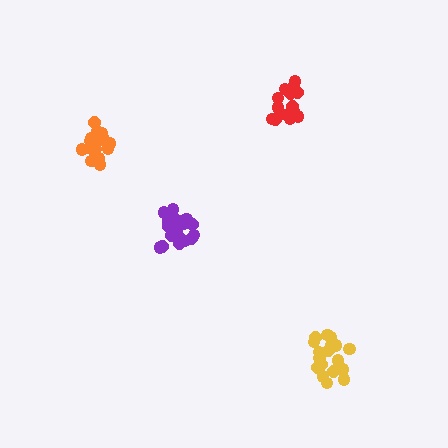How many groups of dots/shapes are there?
There are 4 groups.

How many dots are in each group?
Group 1: 19 dots, Group 2: 18 dots, Group 3: 18 dots, Group 4: 20 dots (75 total).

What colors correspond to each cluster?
The clusters are colored: orange, red, yellow, purple.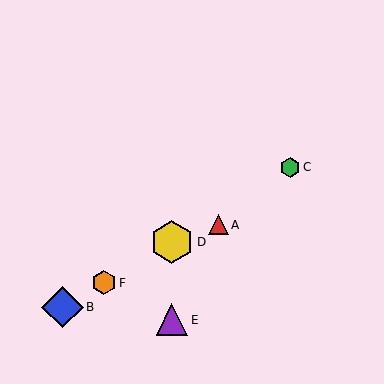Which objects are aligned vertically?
Objects D, E are aligned vertically.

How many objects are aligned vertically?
2 objects (D, E) are aligned vertically.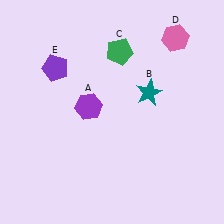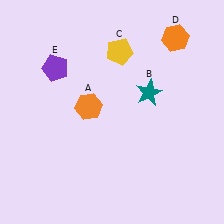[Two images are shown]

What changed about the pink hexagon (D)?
In Image 1, D is pink. In Image 2, it changed to orange.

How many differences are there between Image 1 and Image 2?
There are 3 differences between the two images.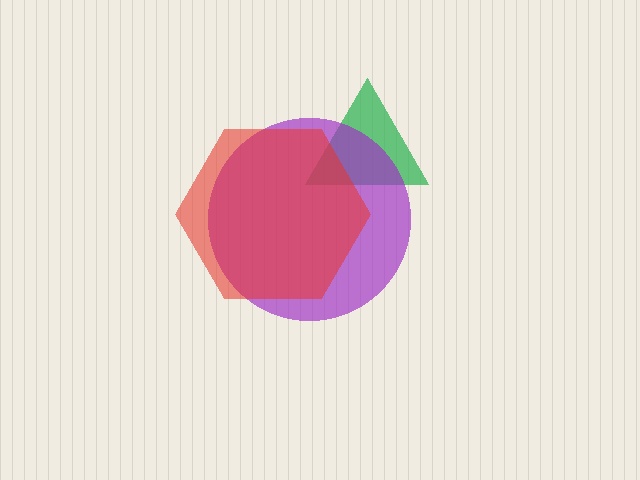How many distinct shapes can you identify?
There are 3 distinct shapes: a green triangle, a purple circle, a red hexagon.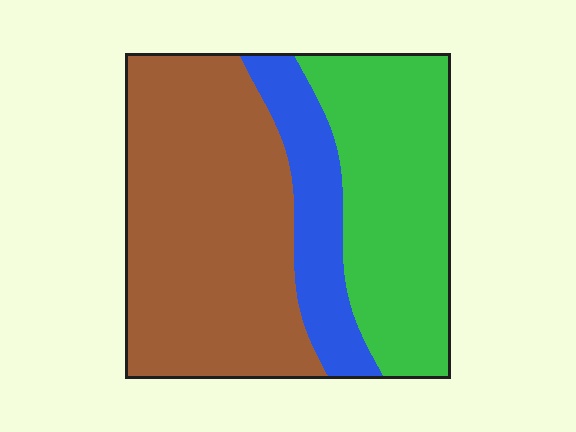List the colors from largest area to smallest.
From largest to smallest: brown, green, blue.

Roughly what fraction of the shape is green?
Green takes up between a quarter and a half of the shape.